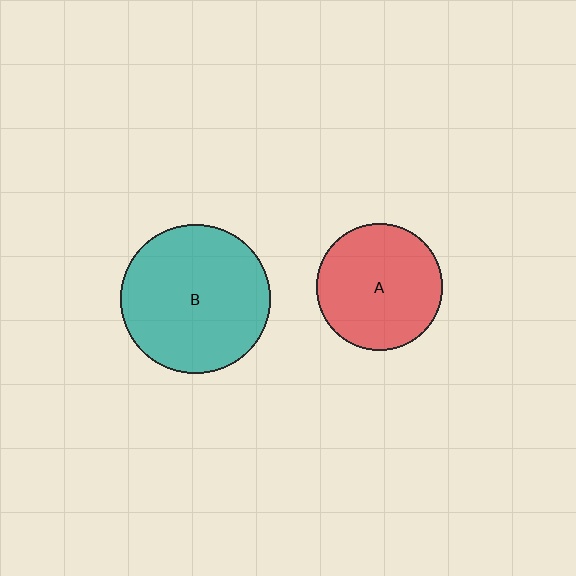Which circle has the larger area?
Circle B (teal).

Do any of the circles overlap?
No, none of the circles overlap.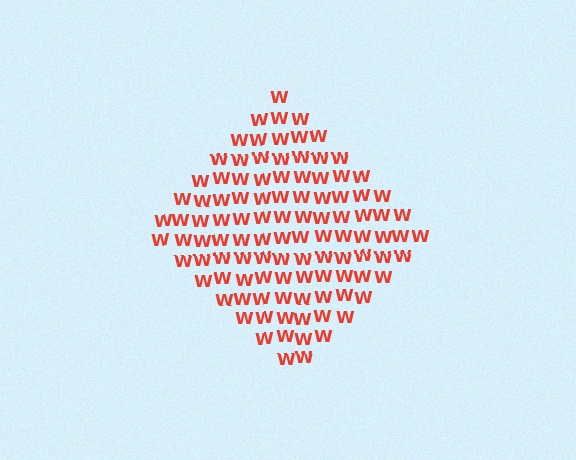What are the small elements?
The small elements are letter W's.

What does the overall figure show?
The overall figure shows a diamond.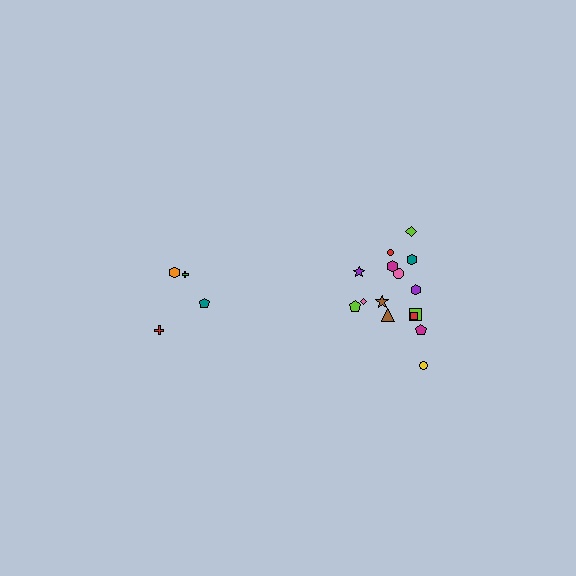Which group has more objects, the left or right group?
The right group.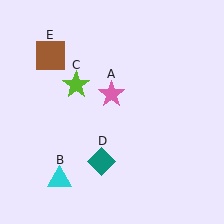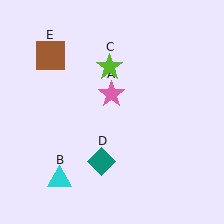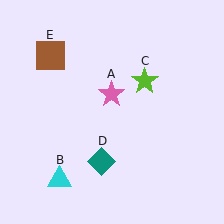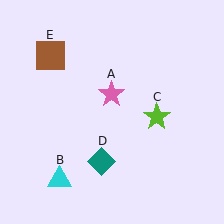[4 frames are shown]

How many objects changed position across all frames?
1 object changed position: lime star (object C).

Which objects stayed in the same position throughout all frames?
Pink star (object A) and cyan triangle (object B) and teal diamond (object D) and brown square (object E) remained stationary.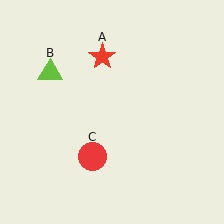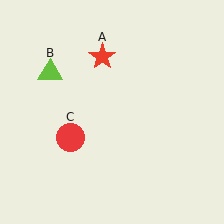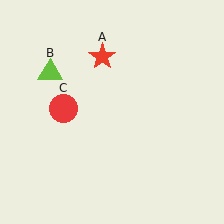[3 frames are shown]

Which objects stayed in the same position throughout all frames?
Red star (object A) and lime triangle (object B) remained stationary.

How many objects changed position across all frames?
1 object changed position: red circle (object C).